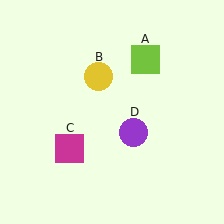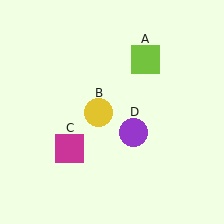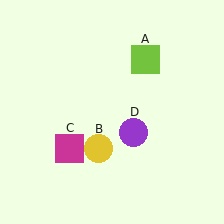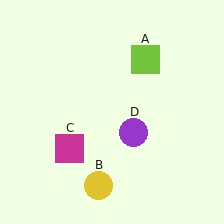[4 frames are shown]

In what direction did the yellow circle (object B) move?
The yellow circle (object B) moved down.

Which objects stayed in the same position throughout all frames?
Lime square (object A) and magenta square (object C) and purple circle (object D) remained stationary.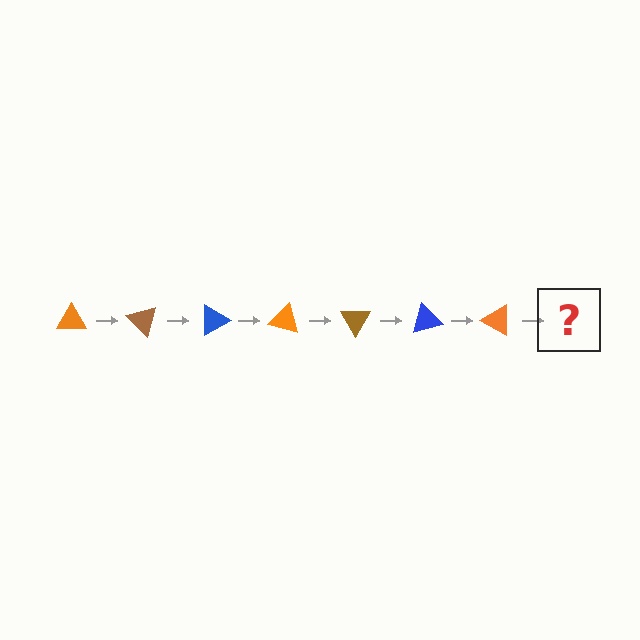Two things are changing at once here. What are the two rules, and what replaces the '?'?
The two rules are that it rotates 45 degrees each step and the color cycles through orange, brown, and blue. The '?' should be a brown triangle, rotated 315 degrees from the start.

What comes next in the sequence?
The next element should be a brown triangle, rotated 315 degrees from the start.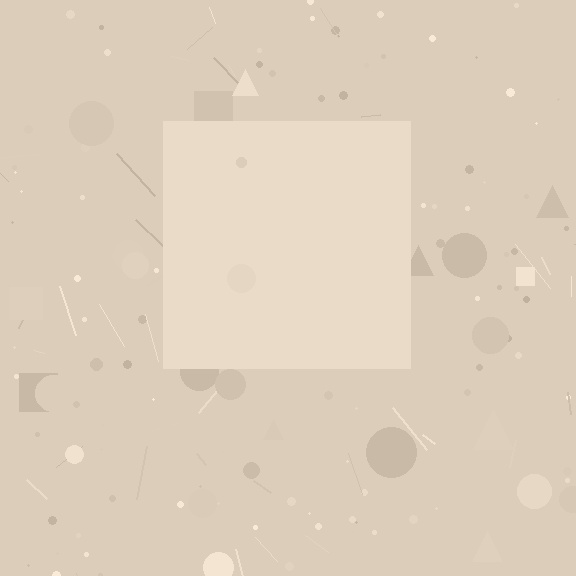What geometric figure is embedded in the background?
A square is embedded in the background.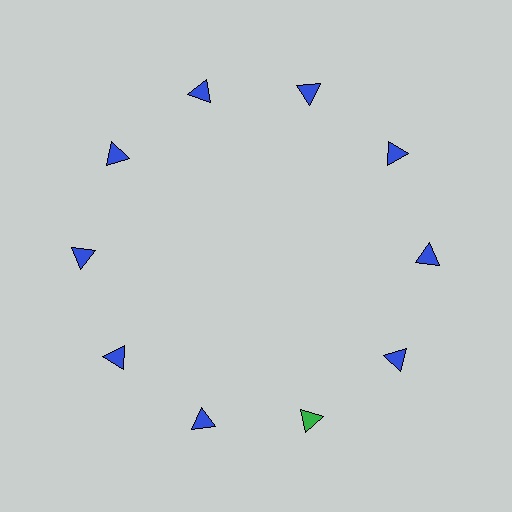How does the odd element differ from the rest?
It has a different color: green instead of blue.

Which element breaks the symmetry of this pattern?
The green triangle at roughly the 5 o'clock position breaks the symmetry. All other shapes are blue triangles.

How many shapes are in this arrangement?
There are 10 shapes arranged in a ring pattern.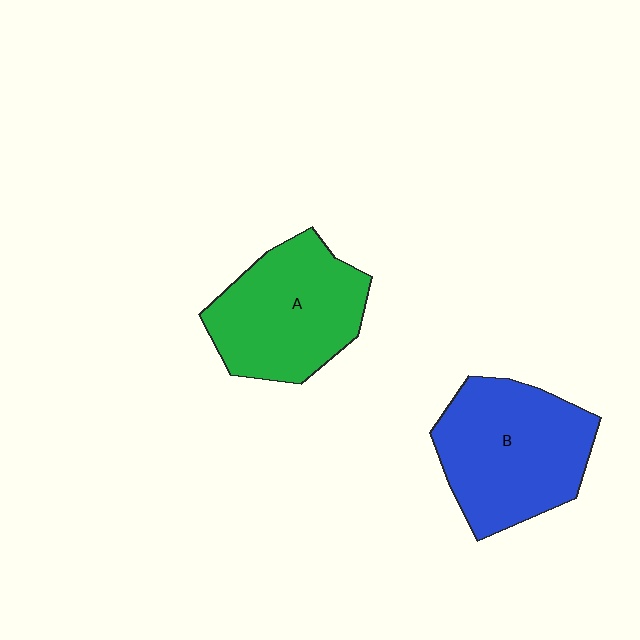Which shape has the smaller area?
Shape A (green).